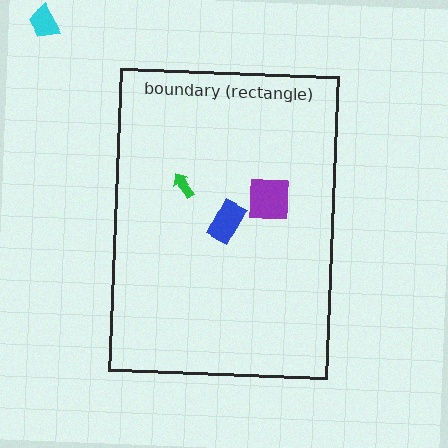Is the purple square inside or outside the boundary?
Inside.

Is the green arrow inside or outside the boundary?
Inside.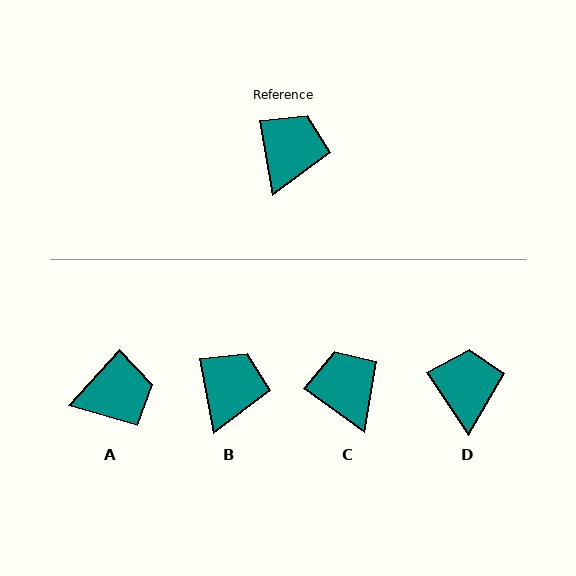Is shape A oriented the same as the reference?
No, it is off by about 53 degrees.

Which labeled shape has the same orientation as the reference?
B.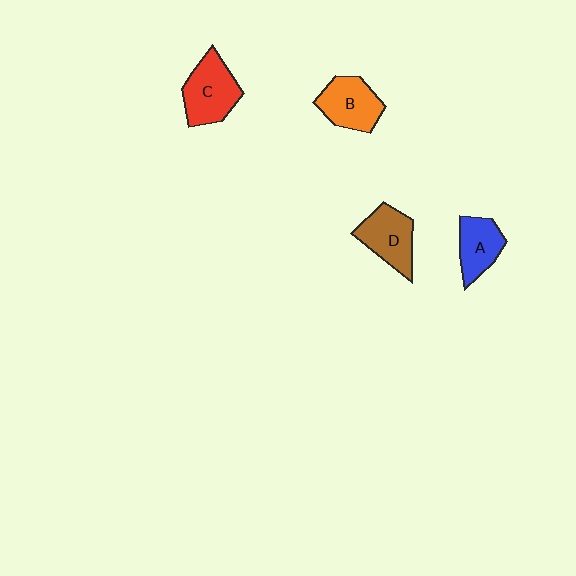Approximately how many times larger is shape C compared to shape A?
Approximately 1.3 times.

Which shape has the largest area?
Shape C (red).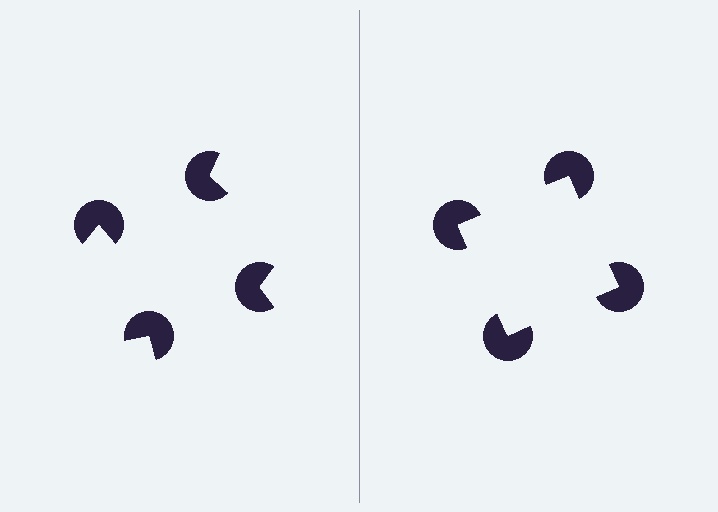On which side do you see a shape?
An illusory square appears on the right side. On the left side the wedge cuts are rotated, so no coherent shape forms.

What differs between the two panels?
The pac-man discs are positioned identically on both sides; only the wedge orientations differ. On the right they align to a square; on the left they are misaligned.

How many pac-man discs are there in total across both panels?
8 — 4 on each side.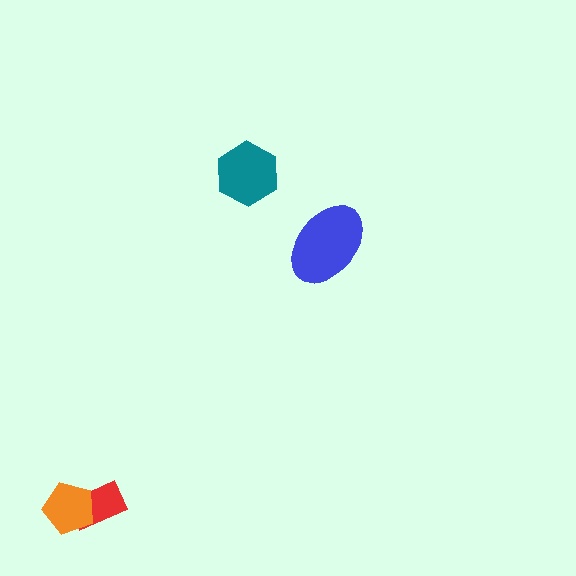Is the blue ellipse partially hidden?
No, no other shape covers it.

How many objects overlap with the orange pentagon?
1 object overlaps with the orange pentagon.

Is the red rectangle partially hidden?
Yes, it is partially covered by another shape.